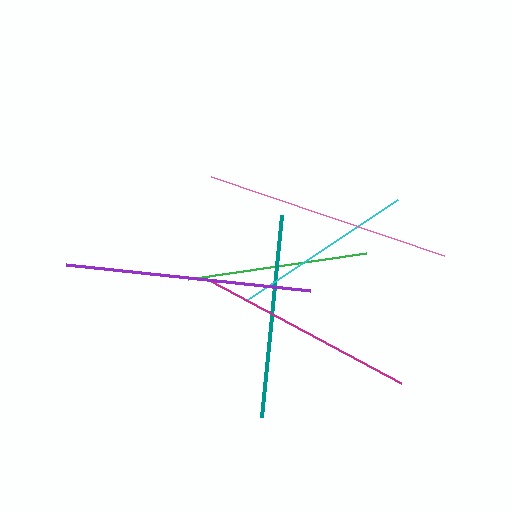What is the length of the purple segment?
The purple segment is approximately 246 pixels long.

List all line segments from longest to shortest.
From longest to shortest: pink, purple, magenta, teal, cyan, green.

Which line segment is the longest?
The pink line is the longest at approximately 246 pixels.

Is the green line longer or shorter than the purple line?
The purple line is longer than the green line.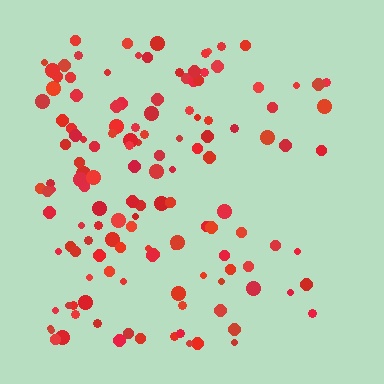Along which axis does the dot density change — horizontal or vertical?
Horizontal.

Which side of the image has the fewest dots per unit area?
The right.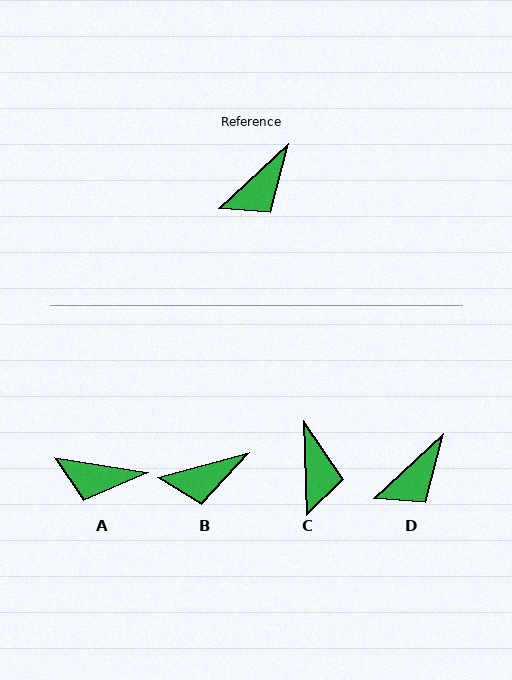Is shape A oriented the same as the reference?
No, it is off by about 52 degrees.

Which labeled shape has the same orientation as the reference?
D.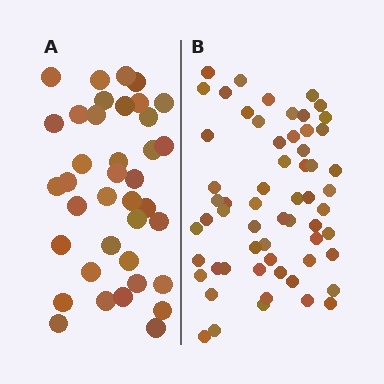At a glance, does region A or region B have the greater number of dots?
Region B (the right region) has more dots.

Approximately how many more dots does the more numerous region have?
Region B has approximately 20 more dots than region A.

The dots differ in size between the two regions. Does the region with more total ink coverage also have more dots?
No. Region A has more total ink coverage because its dots are larger, but region B actually contains more individual dots. Total area can be misleading — the number of items is what matters here.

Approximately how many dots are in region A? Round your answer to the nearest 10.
About 40 dots. (The exact count is 38, which rounds to 40.)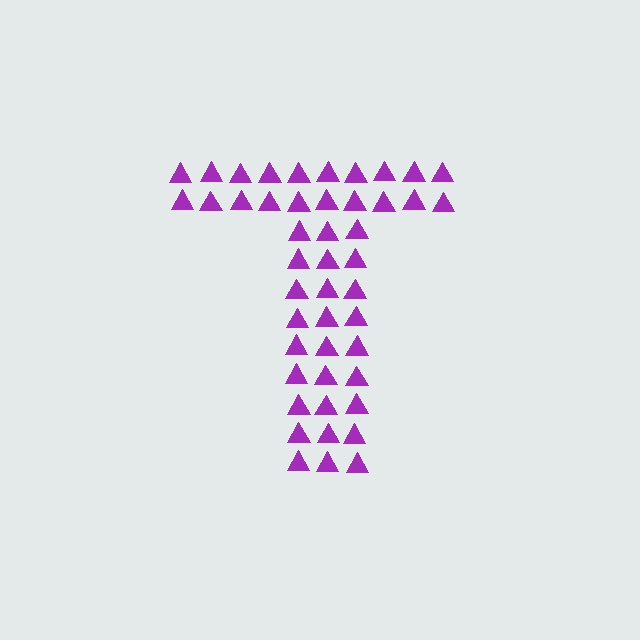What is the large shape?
The large shape is the letter T.